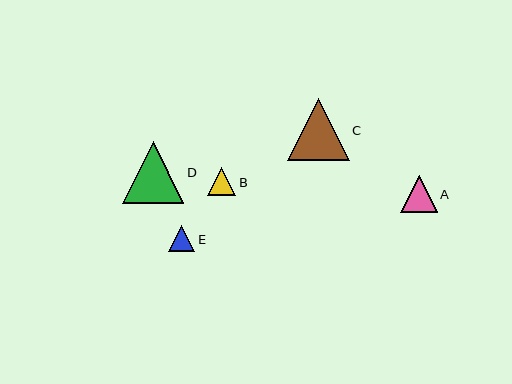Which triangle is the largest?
Triangle C is the largest with a size of approximately 61 pixels.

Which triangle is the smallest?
Triangle E is the smallest with a size of approximately 27 pixels.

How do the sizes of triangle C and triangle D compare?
Triangle C and triangle D are approximately the same size.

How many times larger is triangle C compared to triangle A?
Triangle C is approximately 1.7 times the size of triangle A.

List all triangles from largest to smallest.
From largest to smallest: C, D, A, B, E.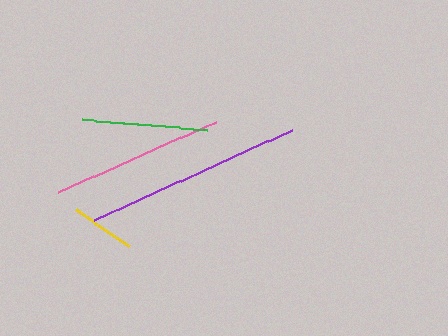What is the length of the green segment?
The green segment is approximately 126 pixels long.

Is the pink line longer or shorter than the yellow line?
The pink line is longer than the yellow line.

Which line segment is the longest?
The purple line is the longest at approximately 218 pixels.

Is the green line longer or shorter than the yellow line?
The green line is longer than the yellow line.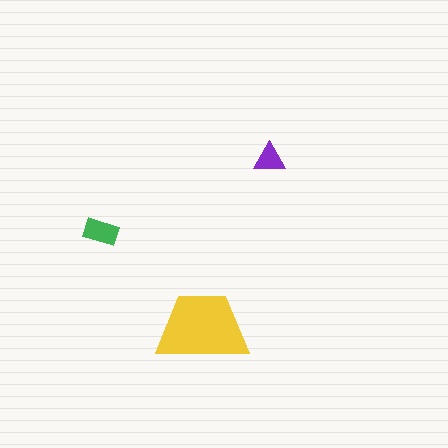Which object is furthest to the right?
The purple triangle is rightmost.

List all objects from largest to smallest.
The yellow trapezoid, the green rectangle, the purple triangle.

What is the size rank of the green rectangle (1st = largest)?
2nd.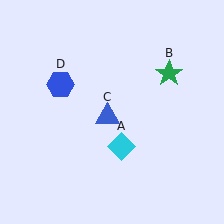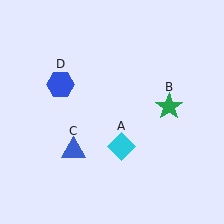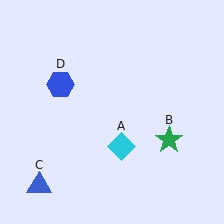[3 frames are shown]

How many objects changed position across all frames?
2 objects changed position: green star (object B), blue triangle (object C).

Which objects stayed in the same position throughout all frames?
Cyan diamond (object A) and blue hexagon (object D) remained stationary.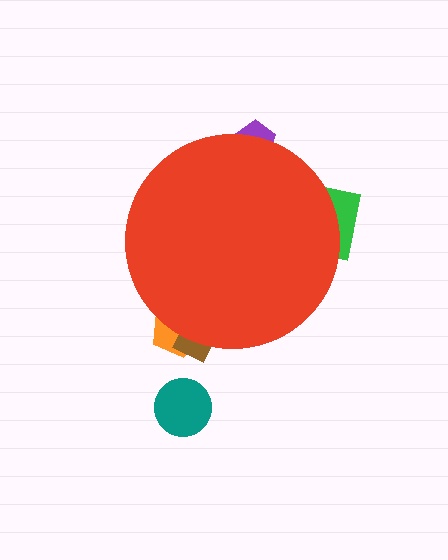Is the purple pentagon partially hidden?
Yes, the purple pentagon is partially hidden behind the red circle.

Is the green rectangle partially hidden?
Yes, the green rectangle is partially hidden behind the red circle.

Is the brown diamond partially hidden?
Yes, the brown diamond is partially hidden behind the red circle.